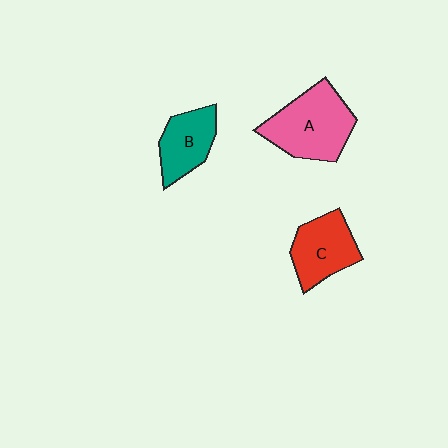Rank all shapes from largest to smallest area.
From largest to smallest: A (pink), C (red), B (teal).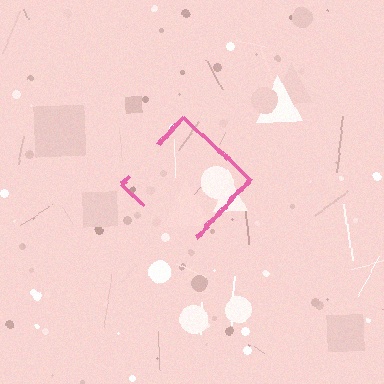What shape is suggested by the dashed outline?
The dashed outline suggests a diamond.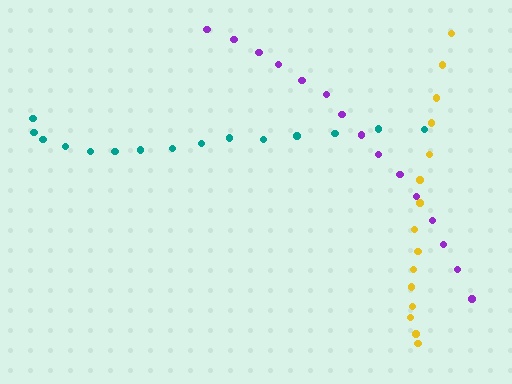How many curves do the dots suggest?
There are 3 distinct paths.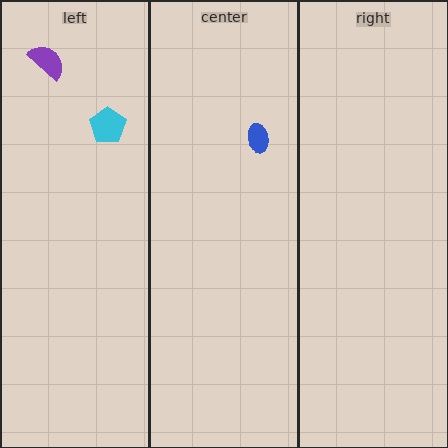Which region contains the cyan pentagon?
The left region.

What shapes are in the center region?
The blue ellipse.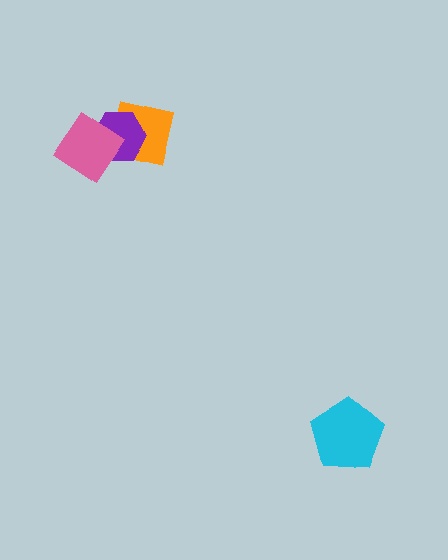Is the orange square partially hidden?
Yes, it is partially covered by another shape.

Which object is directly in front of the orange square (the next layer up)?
The purple hexagon is directly in front of the orange square.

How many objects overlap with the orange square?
2 objects overlap with the orange square.